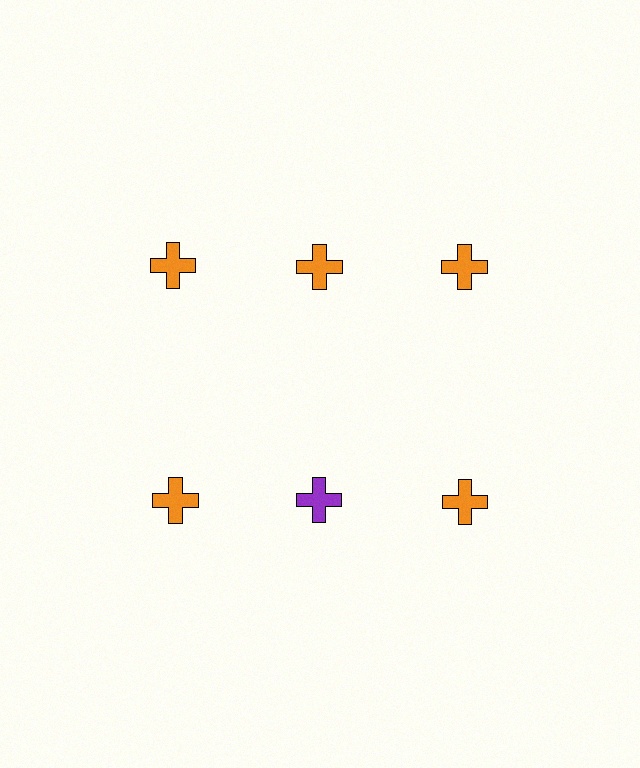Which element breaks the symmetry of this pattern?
The purple cross in the second row, second from left column breaks the symmetry. All other shapes are orange crosses.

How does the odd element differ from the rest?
It has a different color: purple instead of orange.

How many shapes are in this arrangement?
There are 6 shapes arranged in a grid pattern.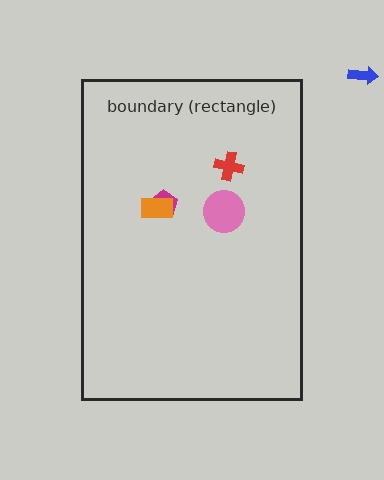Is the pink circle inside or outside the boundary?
Inside.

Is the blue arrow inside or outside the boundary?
Outside.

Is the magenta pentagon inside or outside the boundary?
Inside.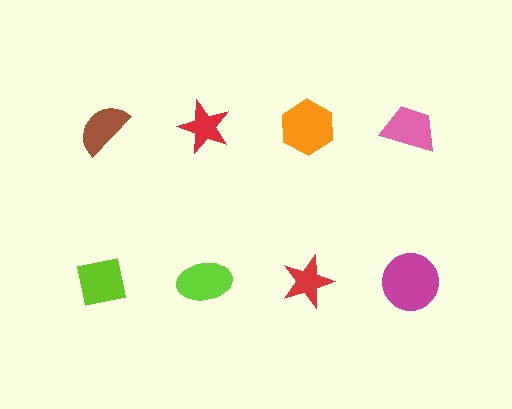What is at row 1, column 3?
An orange hexagon.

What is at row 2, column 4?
A magenta circle.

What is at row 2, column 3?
A red star.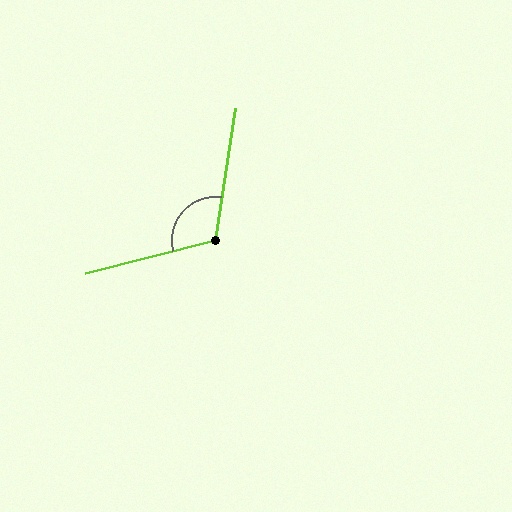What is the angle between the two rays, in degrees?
Approximately 113 degrees.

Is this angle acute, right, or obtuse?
It is obtuse.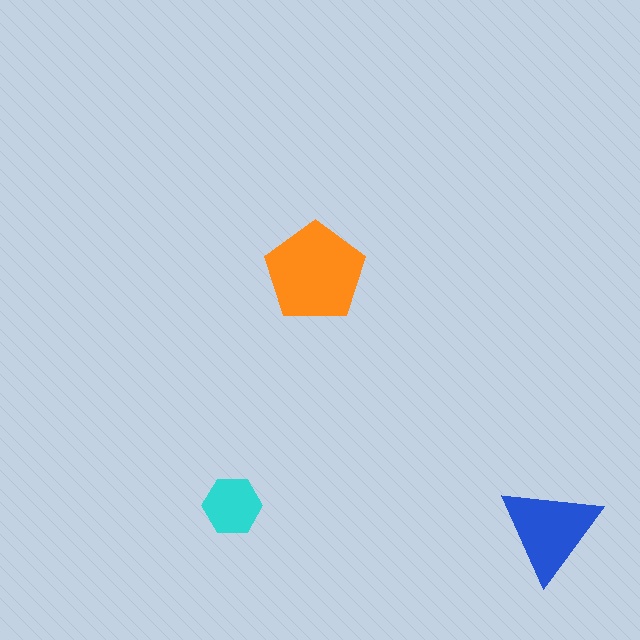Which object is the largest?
The orange pentagon.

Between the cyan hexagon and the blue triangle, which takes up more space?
The blue triangle.